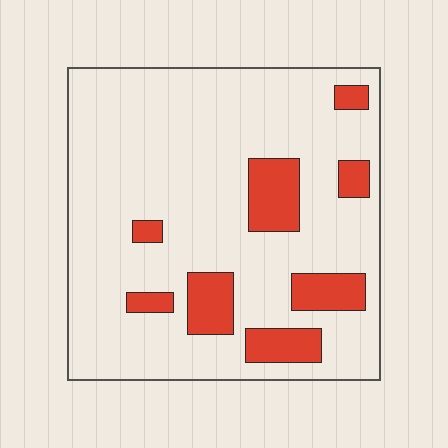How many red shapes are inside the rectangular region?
8.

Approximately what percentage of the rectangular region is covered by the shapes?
Approximately 15%.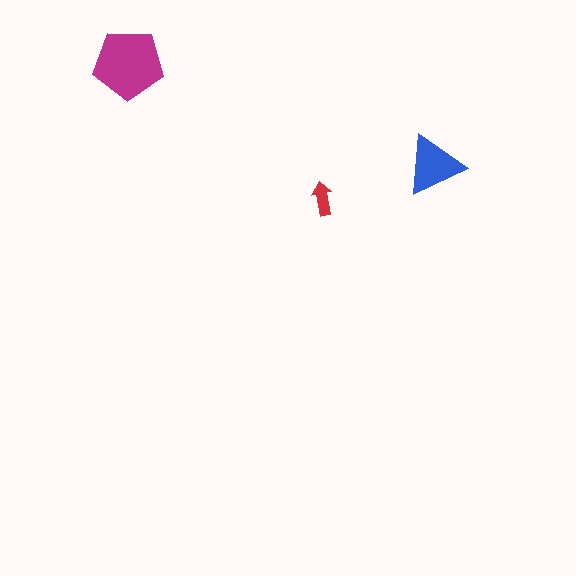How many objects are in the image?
There are 3 objects in the image.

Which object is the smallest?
The red arrow.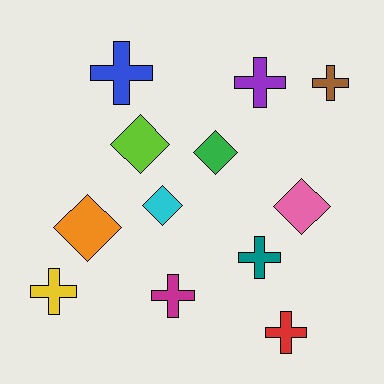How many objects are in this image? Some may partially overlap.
There are 12 objects.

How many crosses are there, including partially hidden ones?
There are 7 crosses.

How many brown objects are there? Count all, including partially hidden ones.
There is 1 brown object.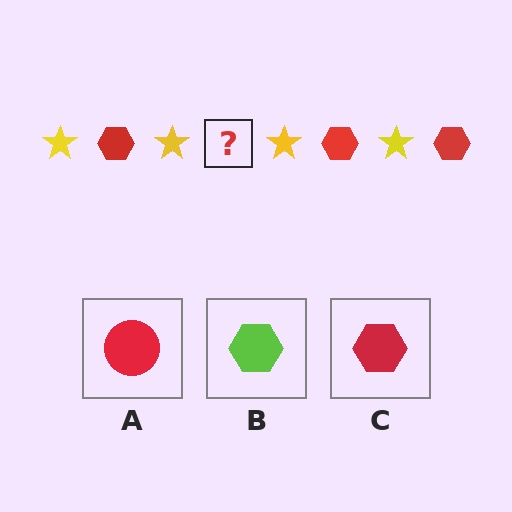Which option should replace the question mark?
Option C.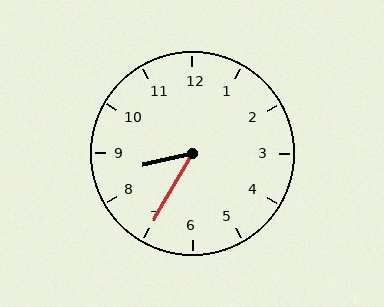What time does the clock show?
8:35.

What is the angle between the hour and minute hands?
Approximately 48 degrees.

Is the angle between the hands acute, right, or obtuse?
It is acute.